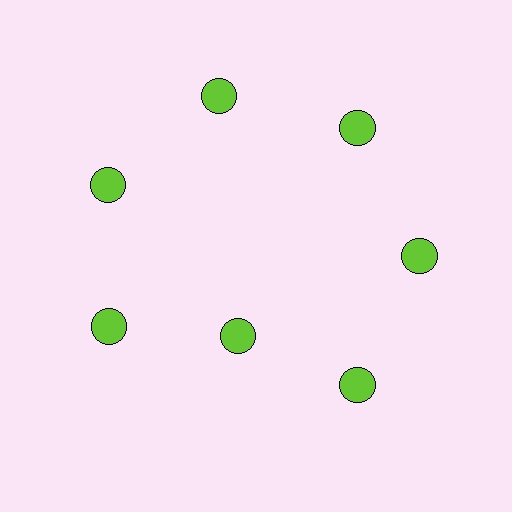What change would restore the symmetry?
The symmetry would be restored by moving it outward, back onto the ring so that all 7 circles sit at equal angles and equal distance from the center.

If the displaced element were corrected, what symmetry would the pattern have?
It would have 7-fold rotational symmetry — the pattern would map onto itself every 51 degrees.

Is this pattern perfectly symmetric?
No. The 7 lime circles are arranged in a ring, but one element near the 6 o'clock position is pulled inward toward the center, breaking the 7-fold rotational symmetry.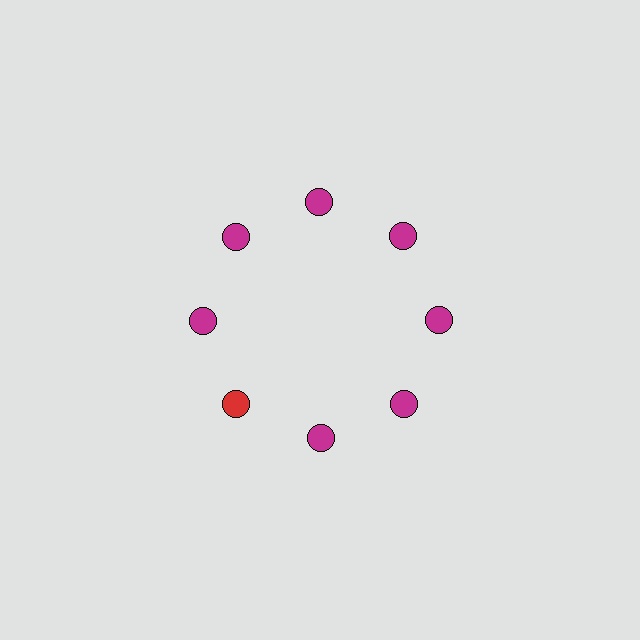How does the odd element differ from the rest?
It has a different color: red instead of magenta.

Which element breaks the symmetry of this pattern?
The red circle at roughly the 8 o'clock position breaks the symmetry. All other shapes are magenta circles.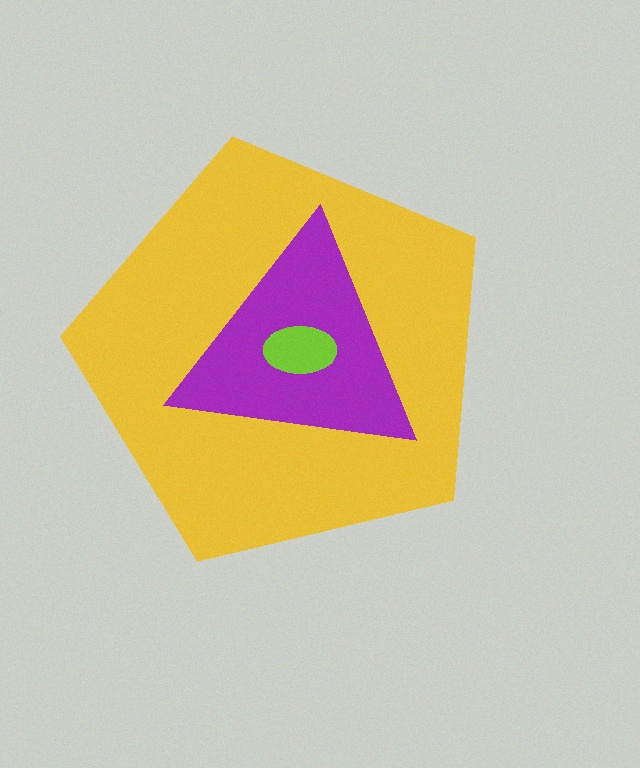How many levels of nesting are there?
3.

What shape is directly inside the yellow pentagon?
The purple triangle.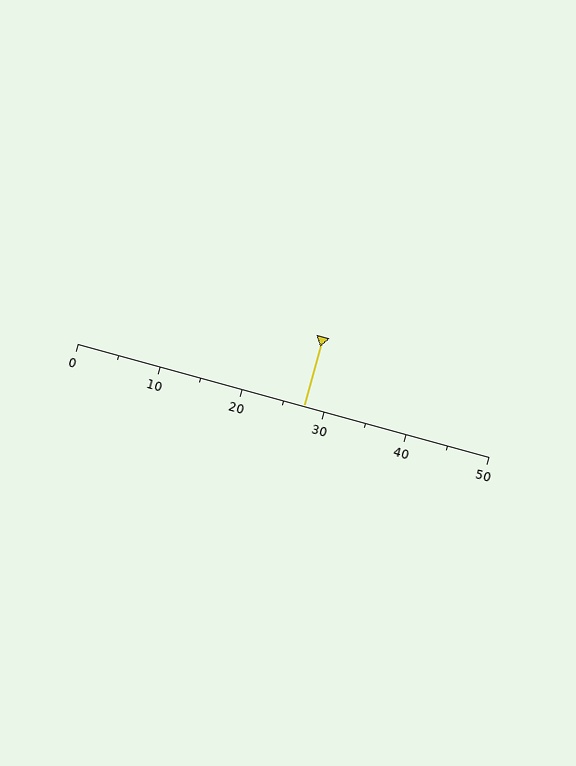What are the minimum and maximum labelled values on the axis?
The axis runs from 0 to 50.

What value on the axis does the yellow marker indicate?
The marker indicates approximately 27.5.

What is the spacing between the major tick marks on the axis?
The major ticks are spaced 10 apart.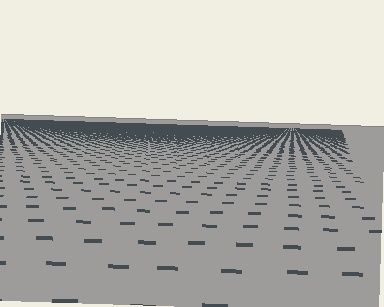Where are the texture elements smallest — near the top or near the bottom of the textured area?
Near the top.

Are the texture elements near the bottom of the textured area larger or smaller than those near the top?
Larger. Near the bottom, elements are closer to the viewer and appear at a bigger on-screen size.